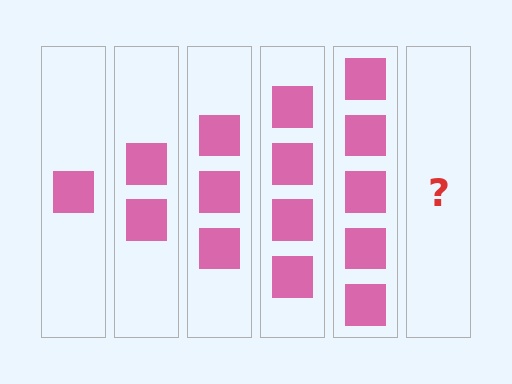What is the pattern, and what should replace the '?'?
The pattern is that each step adds one more square. The '?' should be 6 squares.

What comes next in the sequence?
The next element should be 6 squares.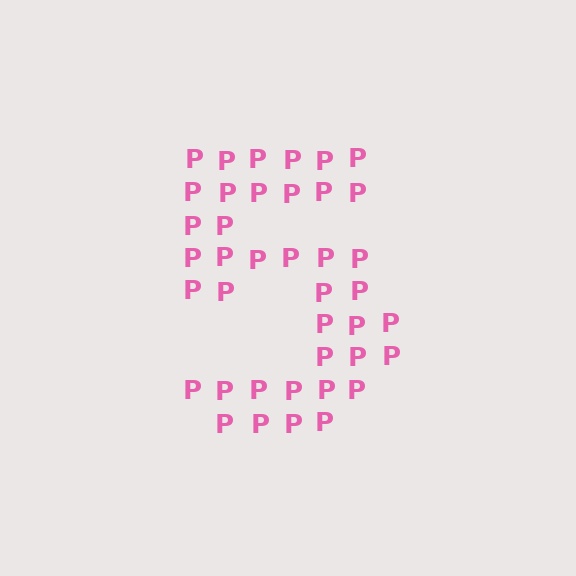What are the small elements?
The small elements are letter P's.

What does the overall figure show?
The overall figure shows the digit 5.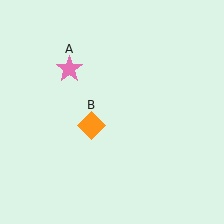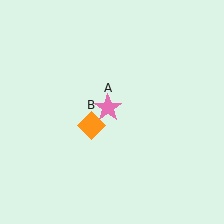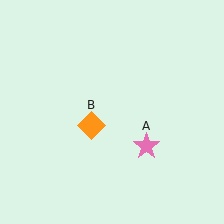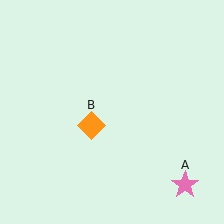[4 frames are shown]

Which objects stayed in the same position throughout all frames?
Orange diamond (object B) remained stationary.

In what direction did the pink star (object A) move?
The pink star (object A) moved down and to the right.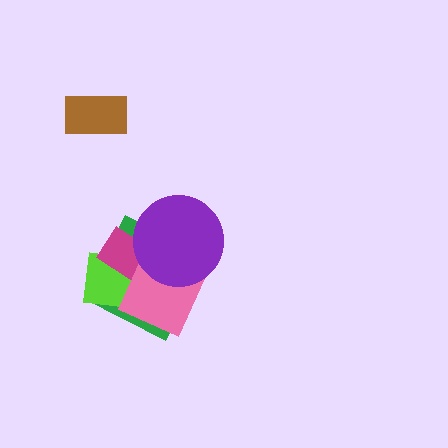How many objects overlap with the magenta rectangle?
4 objects overlap with the magenta rectangle.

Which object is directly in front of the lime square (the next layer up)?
The magenta rectangle is directly in front of the lime square.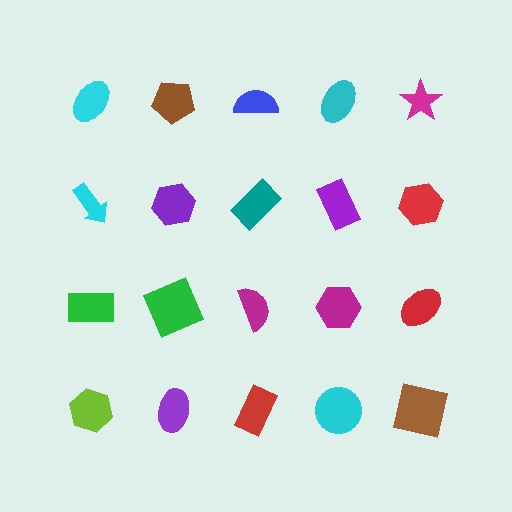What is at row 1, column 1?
A cyan ellipse.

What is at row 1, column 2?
A brown pentagon.